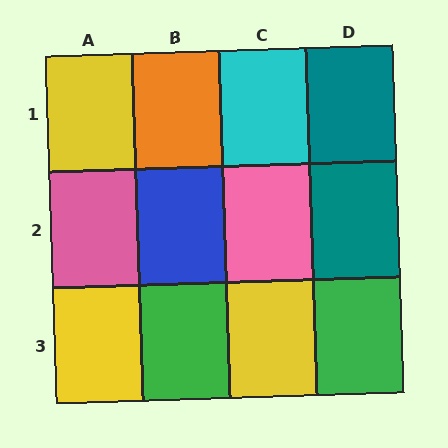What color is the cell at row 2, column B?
Blue.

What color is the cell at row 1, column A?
Yellow.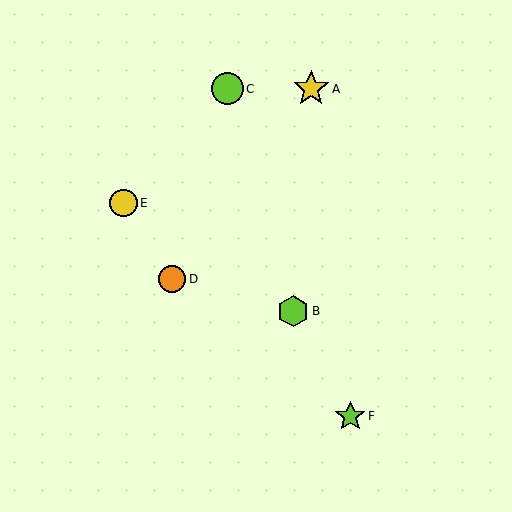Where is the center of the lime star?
The center of the lime star is at (350, 416).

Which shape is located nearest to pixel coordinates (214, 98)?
The lime circle (labeled C) at (227, 89) is nearest to that location.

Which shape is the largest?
The yellow star (labeled A) is the largest.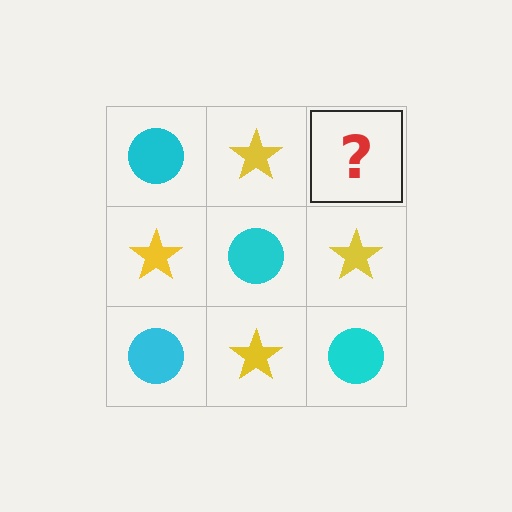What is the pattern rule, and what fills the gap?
The rule is that it alternates cyan circle and yellow star in a checkerboard pattern. The gap should be filled with a cyan circle.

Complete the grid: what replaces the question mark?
The question mark should be replaced with a cyan circle.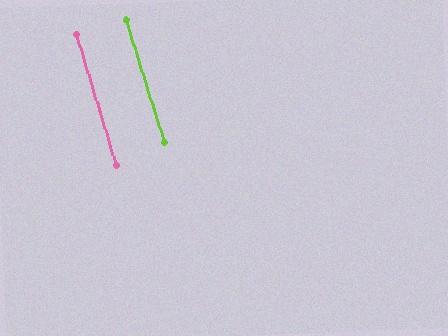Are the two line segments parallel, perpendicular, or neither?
Parallel — their directions differ by only 0.9°.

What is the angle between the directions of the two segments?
Approximately 1 degree.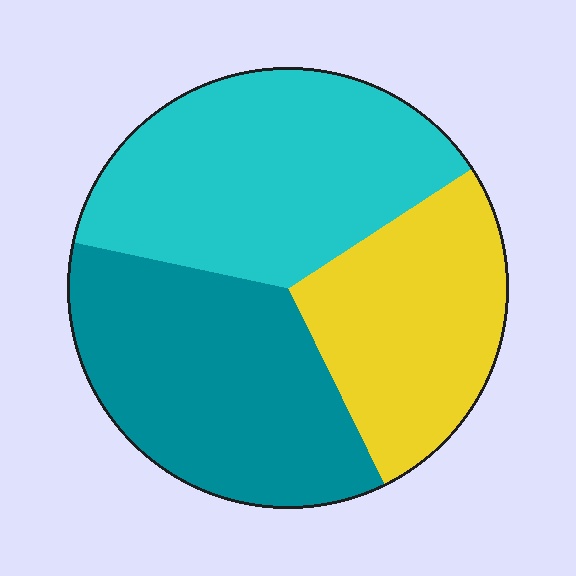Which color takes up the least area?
Yellow, at roughly 25%.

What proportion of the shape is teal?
Teal takes up between a third and a half of the shape.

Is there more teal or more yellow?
Teal.